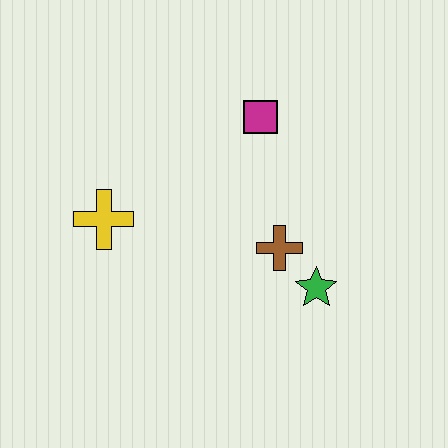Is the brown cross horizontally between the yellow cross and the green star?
Yes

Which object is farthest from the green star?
The yellow cross is farthest from the green star.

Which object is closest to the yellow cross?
The brown cross is closest to the yellow cross.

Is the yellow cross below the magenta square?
Yes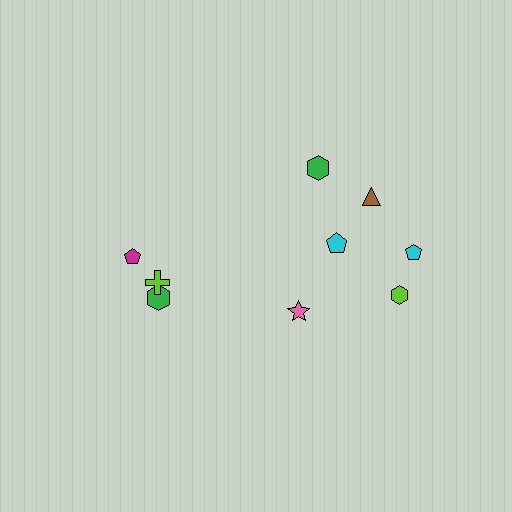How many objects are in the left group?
There are 3 objects.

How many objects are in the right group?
There are 6 objects.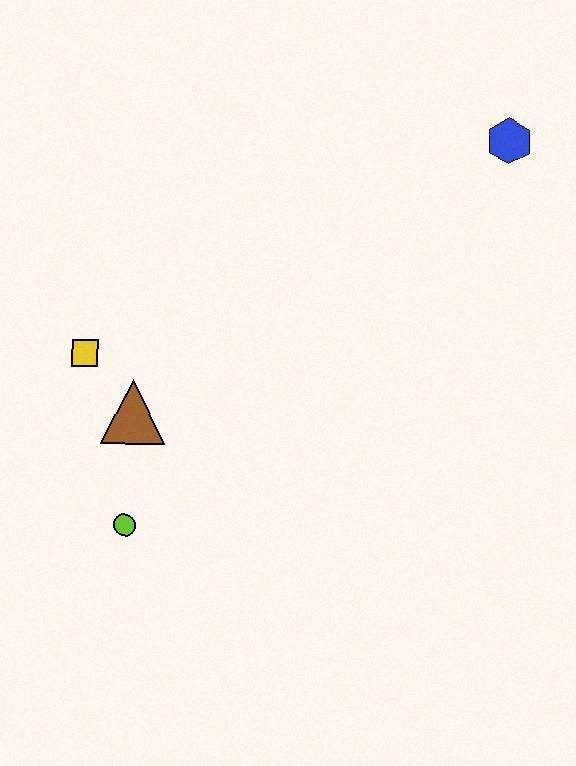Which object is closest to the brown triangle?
The yellow square is closest to the brown triangle.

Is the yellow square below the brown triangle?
No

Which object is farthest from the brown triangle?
The blue hexagon is farthest from the brown triangle.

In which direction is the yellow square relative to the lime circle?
The yellow square is above the lime circle.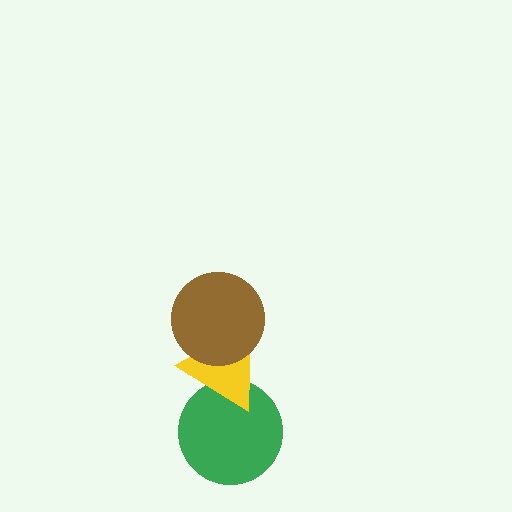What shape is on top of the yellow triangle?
The brown circle is on top of the yellow triangle.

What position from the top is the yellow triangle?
The yellow triangle is 2nd from the top.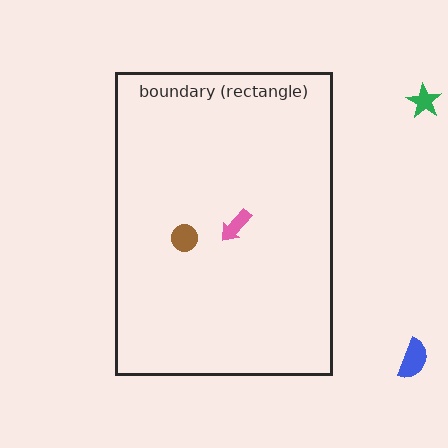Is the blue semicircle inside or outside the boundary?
Outside.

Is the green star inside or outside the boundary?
Outside.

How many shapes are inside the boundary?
2 inside, 2 outside.